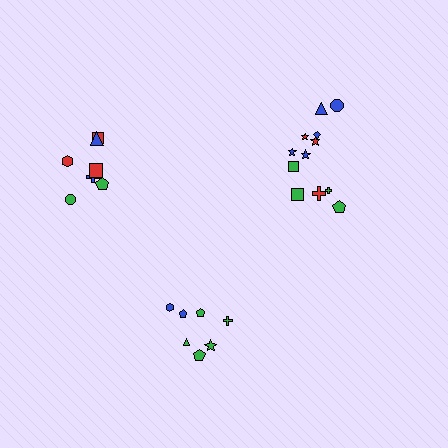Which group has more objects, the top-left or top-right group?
The top-right group.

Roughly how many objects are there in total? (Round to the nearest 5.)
Roughly 25 objects in total.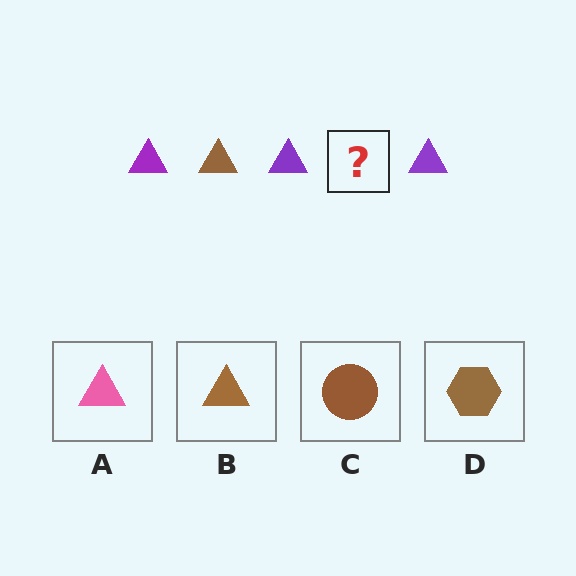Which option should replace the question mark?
Option B.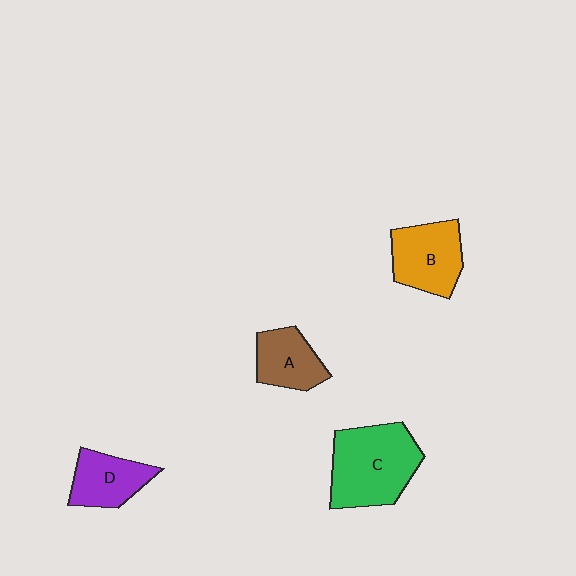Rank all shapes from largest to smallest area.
From largest to smallest: C (green), B (orange), D (purple), A (brown).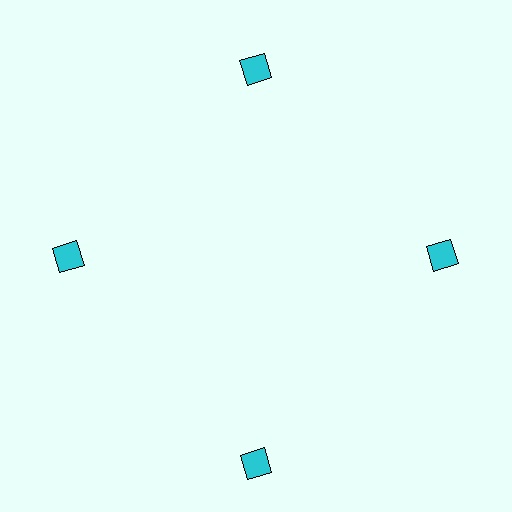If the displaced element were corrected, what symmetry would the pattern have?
It would have 4-fold rotational symmetry — the pattern would map onto itself every 90 degrees.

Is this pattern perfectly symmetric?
No. The 4 cyan diamonds are arranged in a ring, but one element near the 6 o'clock position is pushed outward from the center, breaking the 4-fold rotational symmetry.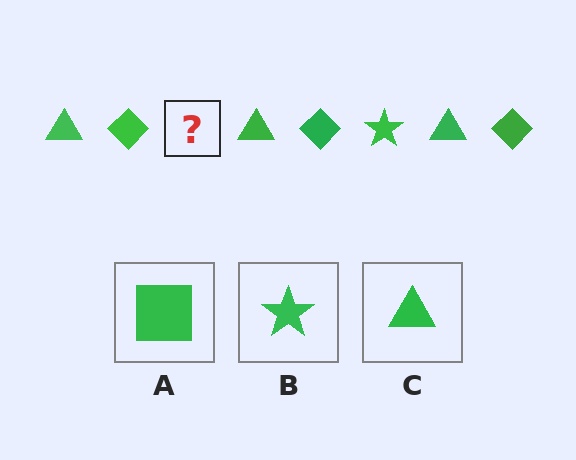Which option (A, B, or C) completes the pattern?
B.